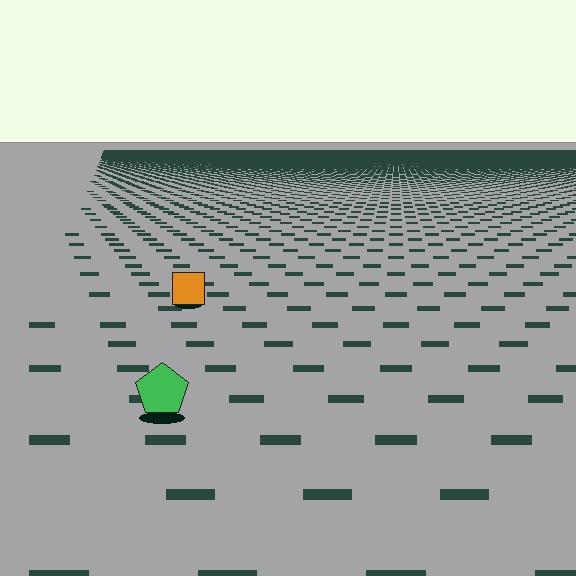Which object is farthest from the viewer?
The orange square is farthest from the viewer. It appears smaller and the ground texture around it is denser.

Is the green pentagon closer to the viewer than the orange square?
Yes. The green pentagon is closer — you can tell from the texture gradient: the ground texture is coarser near it.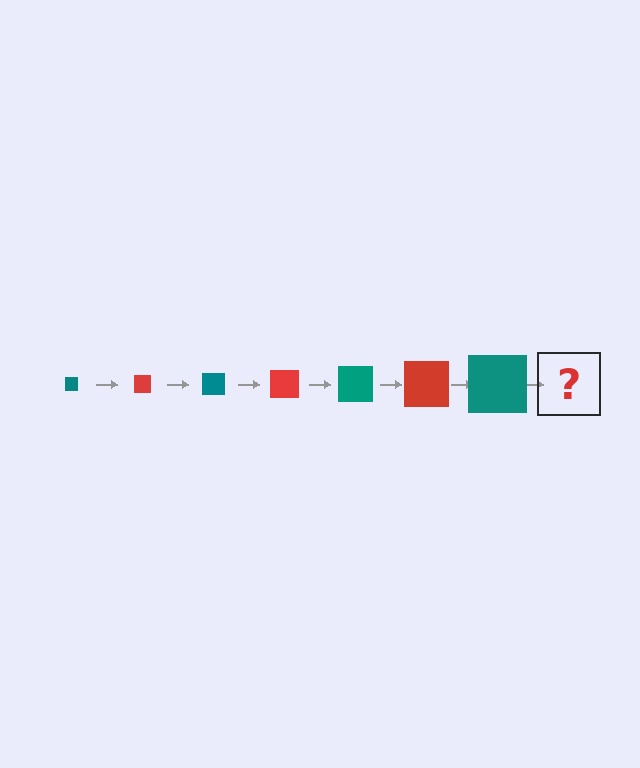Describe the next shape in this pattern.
It should be a red square, larger than the previous one.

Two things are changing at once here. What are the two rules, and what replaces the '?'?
The two rules are that the square grows larger each step and the color cycles through teal and red. The '?' should be a red square, larger than the previous one.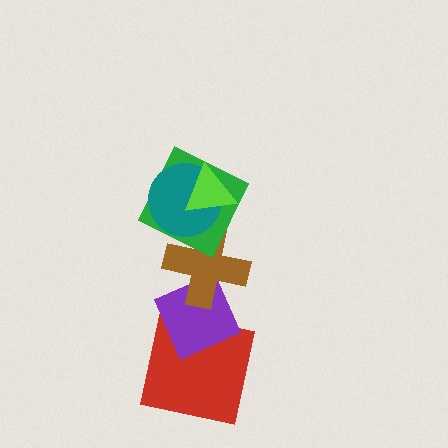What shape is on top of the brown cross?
The green square is on top of the brown cross.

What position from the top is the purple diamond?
The purple diamond is 5th from the top.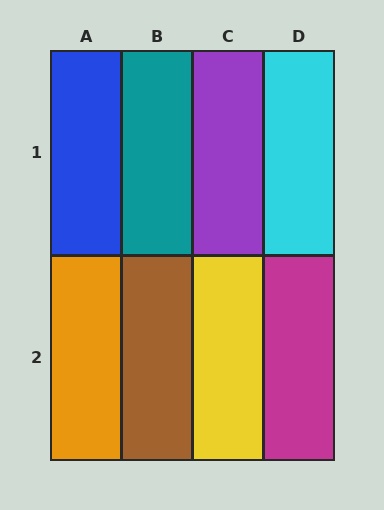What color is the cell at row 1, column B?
Teal.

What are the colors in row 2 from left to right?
Orange, brown, yellow, magenta.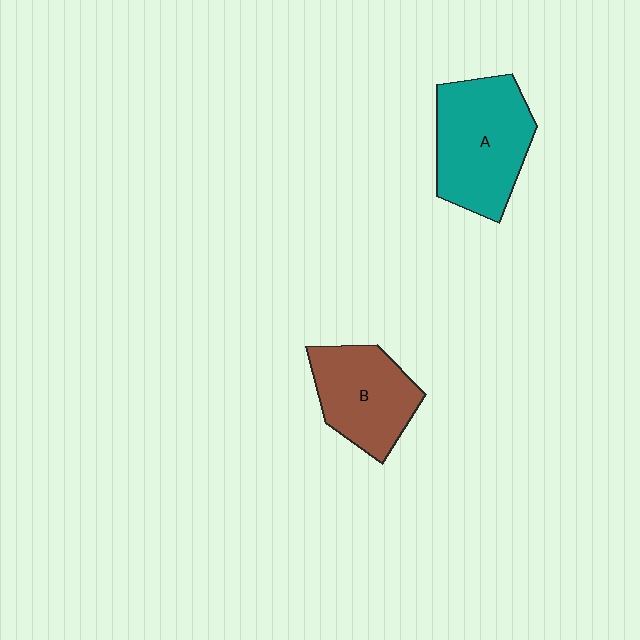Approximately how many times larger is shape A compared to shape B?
Approximately 1.3 times.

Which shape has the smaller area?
Shape B (brown).